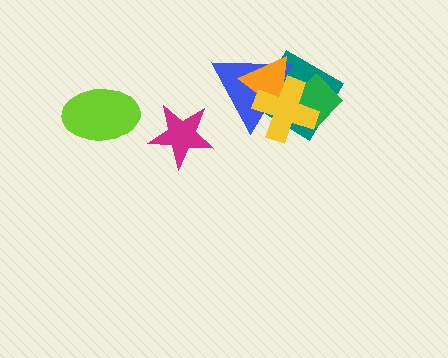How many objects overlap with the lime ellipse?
0 objects overlap with the lime ellipse.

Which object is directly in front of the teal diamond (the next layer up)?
The green diamond is directly in front of the teal diamond.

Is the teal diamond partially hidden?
Yes, it is partially covered by another shape.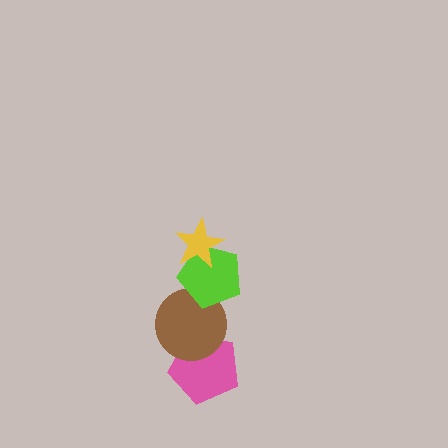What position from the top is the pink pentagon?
The pink pentagon is 4th from the top.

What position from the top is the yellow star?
The yellow star is 1st from the top.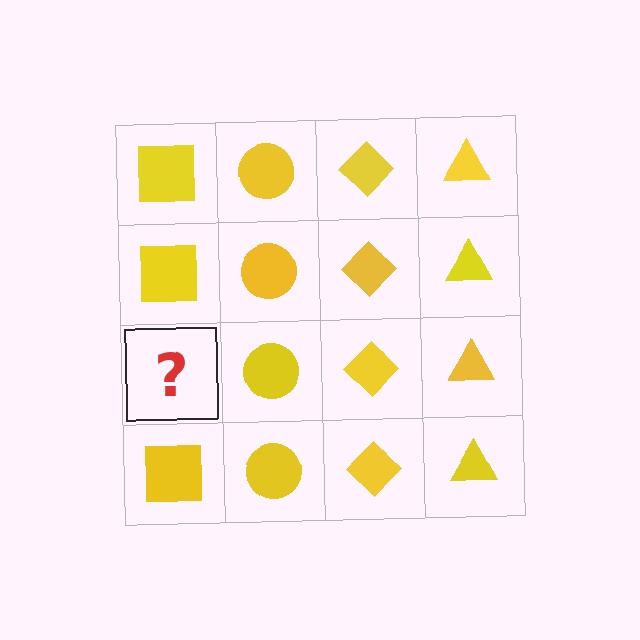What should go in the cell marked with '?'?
The missing cell should contain a yellow square.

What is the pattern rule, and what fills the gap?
The rule is that each column has a consistent shape. The gap should be filled with a yellow square.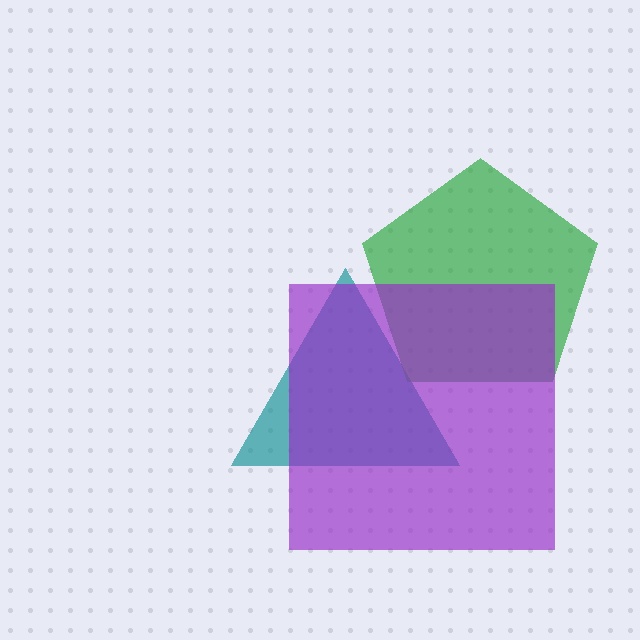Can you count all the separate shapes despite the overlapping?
Yes, there are 3 separate shapes.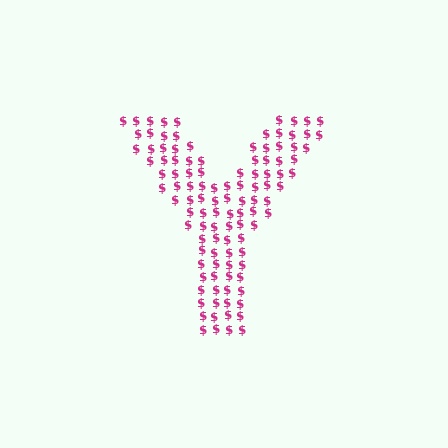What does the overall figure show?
The overall figure shows the letter Y.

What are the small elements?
The small elements are dollar signs.